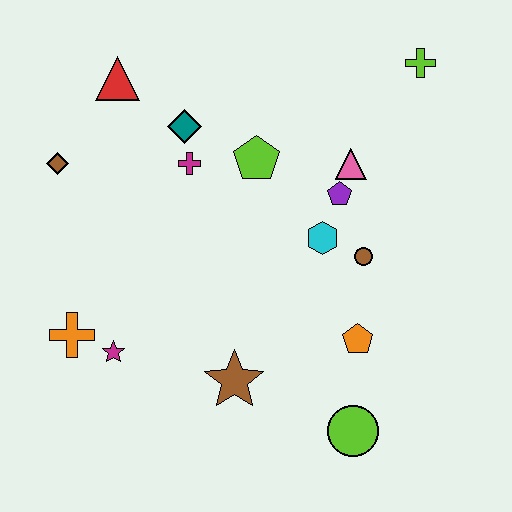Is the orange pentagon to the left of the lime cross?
Yes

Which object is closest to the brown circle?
The cyan hexagon is closest to the brown circle.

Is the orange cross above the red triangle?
No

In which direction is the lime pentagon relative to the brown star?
The lime pentagon is above the brown star.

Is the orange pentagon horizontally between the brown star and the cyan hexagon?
No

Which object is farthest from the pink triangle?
The orange cross is farthest from the pink triangle.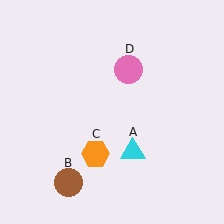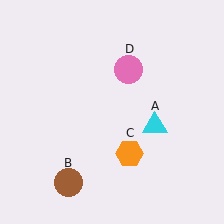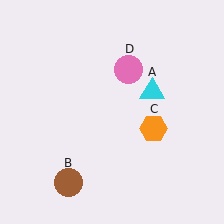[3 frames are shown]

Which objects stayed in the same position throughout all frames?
Brown circle (object B) and pink circle (object D) remained stationary.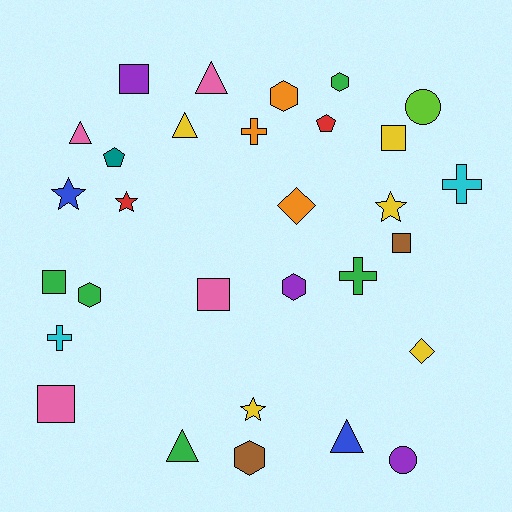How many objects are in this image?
There are 30 objects.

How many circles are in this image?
There are 2 circles.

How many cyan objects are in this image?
There are 2 cyan objects.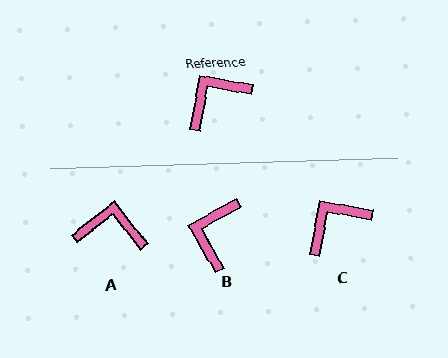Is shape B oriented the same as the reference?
No, it is off by about 39 degrees.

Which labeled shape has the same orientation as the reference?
C.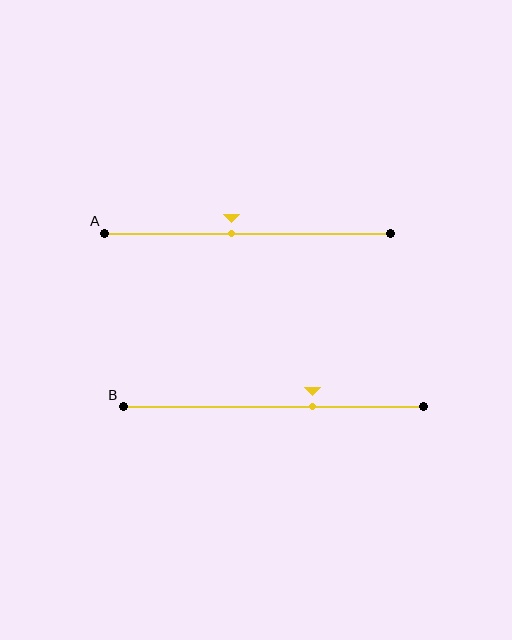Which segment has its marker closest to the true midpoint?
Segment A has its marker closest to the true midpoint.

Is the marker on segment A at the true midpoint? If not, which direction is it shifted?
No, the marker on segment A is shifted to the left by about 6% of the segment length.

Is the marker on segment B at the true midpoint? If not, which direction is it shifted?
No, the marker on segment B is shifted to the right by about 13% of the segment length.